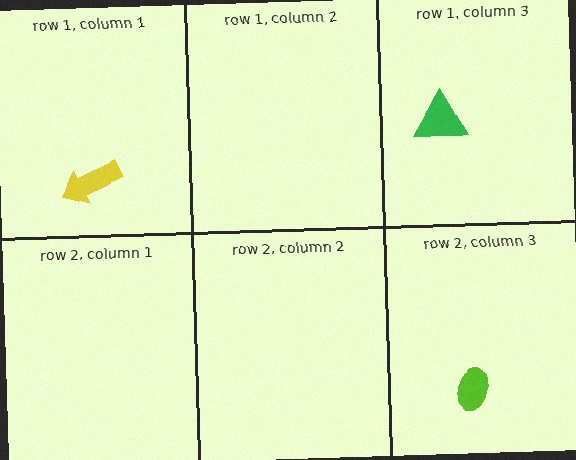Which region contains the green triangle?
The row 1, column 3 region.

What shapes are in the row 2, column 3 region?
The lime ellipse.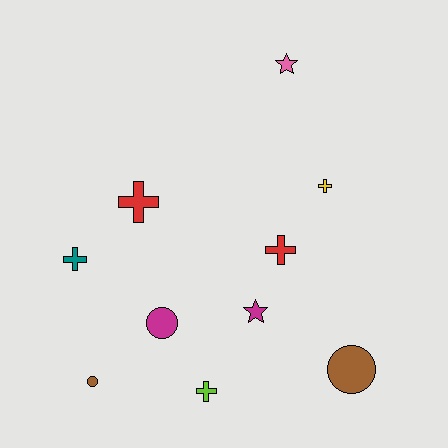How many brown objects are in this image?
There are 2 brown objects.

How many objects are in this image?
There are 10 objects.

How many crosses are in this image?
There are 5 crosses.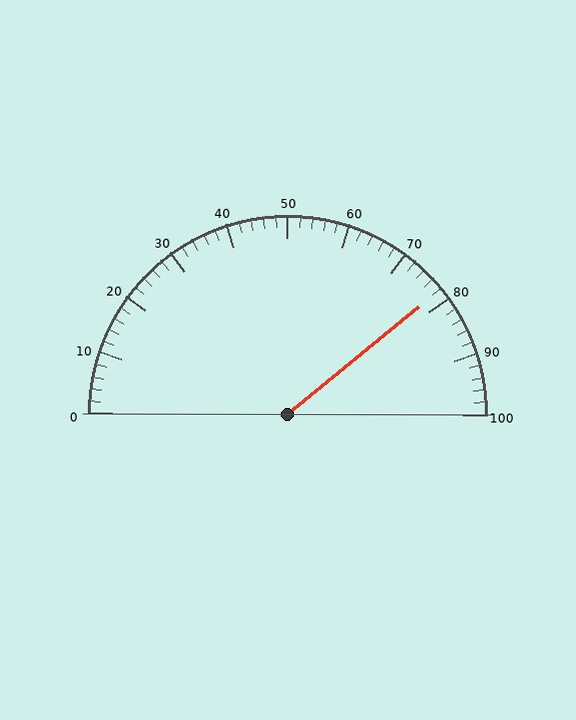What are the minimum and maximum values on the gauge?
The gauge ranges from 0 to 100.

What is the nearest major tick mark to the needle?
The nearest major tick mark is 80.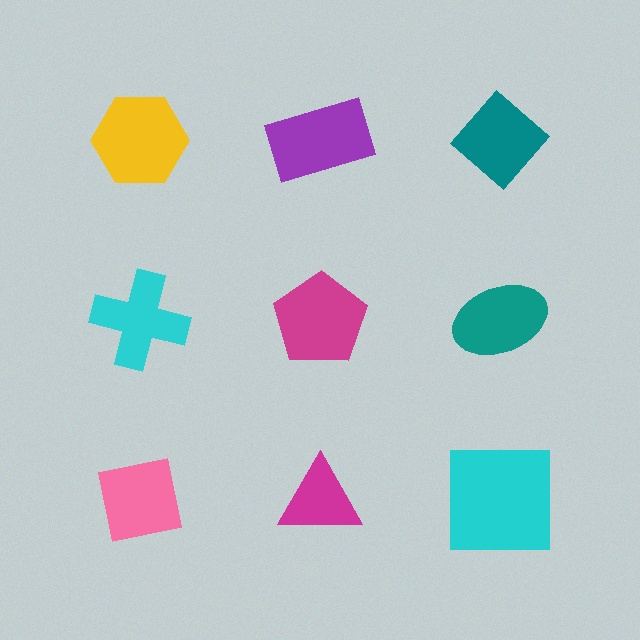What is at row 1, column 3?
A teal diamond.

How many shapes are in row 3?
3 shapes.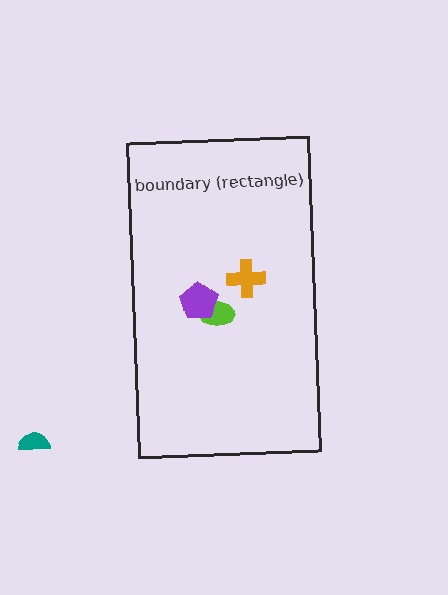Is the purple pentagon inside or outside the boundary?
Inside.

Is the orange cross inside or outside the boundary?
Inside.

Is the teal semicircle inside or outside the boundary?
Outside.